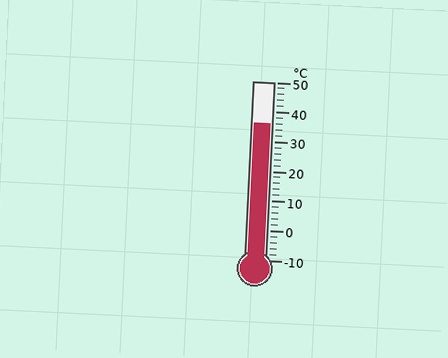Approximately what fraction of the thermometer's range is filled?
The thermometer is filled to approximately 75% of its range.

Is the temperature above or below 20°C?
The temperature is above 20°C.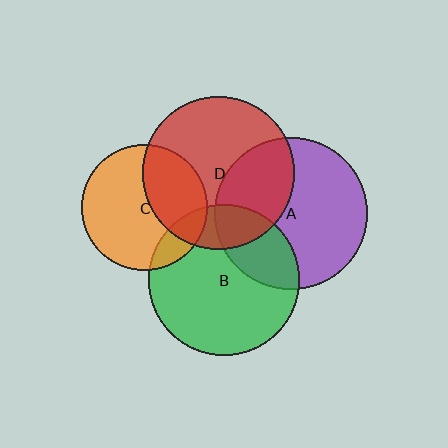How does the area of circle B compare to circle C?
Approximately 1.4 times.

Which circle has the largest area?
Circle A (purple).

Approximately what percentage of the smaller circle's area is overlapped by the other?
Approximately 20%.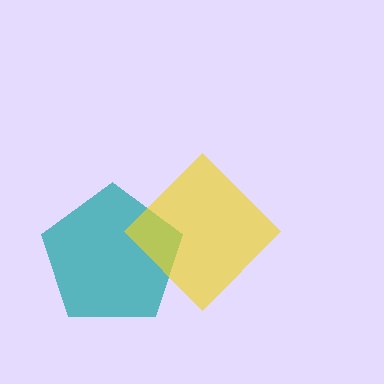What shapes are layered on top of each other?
The layered shapes are: a teal pentagon, a yellow diamond.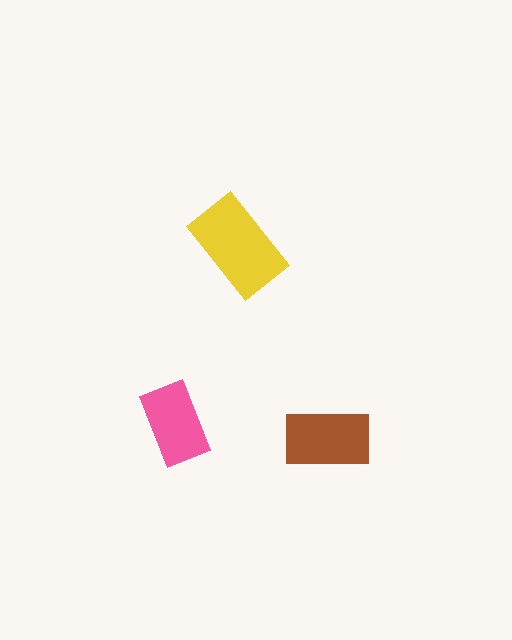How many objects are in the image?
There are 3 objects in the image.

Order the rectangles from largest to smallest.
the yellow one, the brown one, the pink one.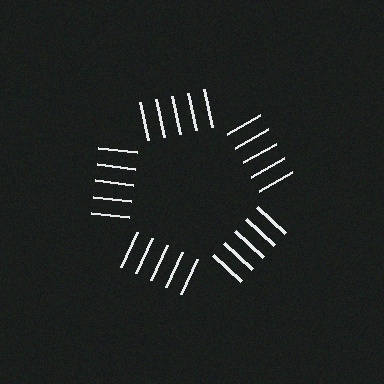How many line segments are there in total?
25 — 5 along each of the 5 edges.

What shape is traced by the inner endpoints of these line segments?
An illusory pentagon — the line segments terminate on its edges but no continuous stroke is drawn.